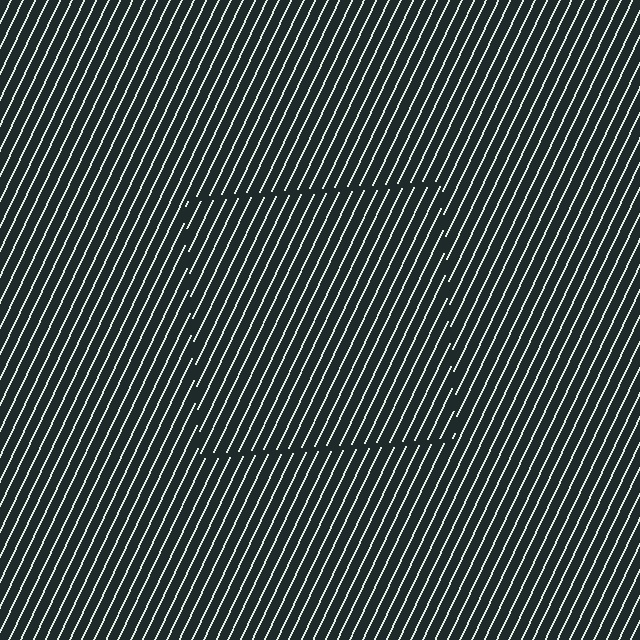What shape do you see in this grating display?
An illusory square. The interior of the shape contains the same grating, shifted by half a period — the contour is defined by the phase discontinuity where line-ends from the inner and outer gratings abut.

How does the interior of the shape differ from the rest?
The interior of the shape contains the same grating, shifted by half a period — the contour is defined by the phase discontinuity where line-ends from the inner and outer gratings abut.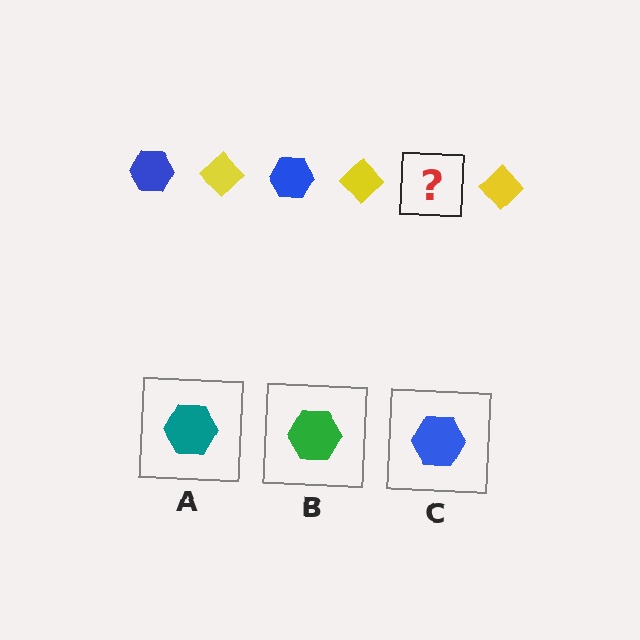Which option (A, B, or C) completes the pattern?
C.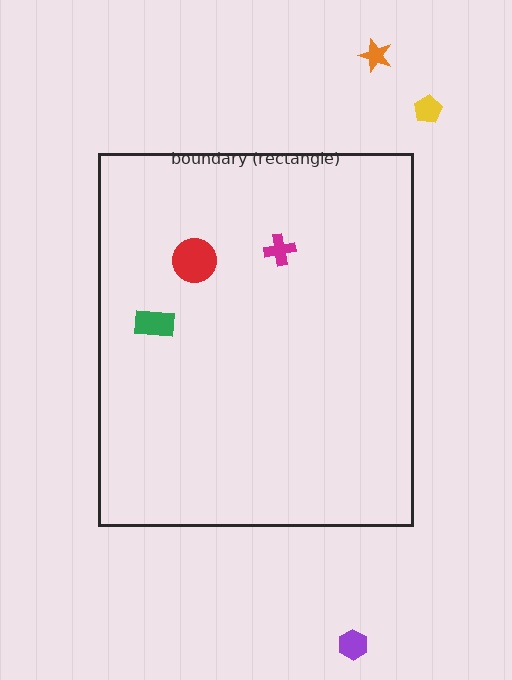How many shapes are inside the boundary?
3 inside, 3 outside.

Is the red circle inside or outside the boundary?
Inside.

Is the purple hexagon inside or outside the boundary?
Outside.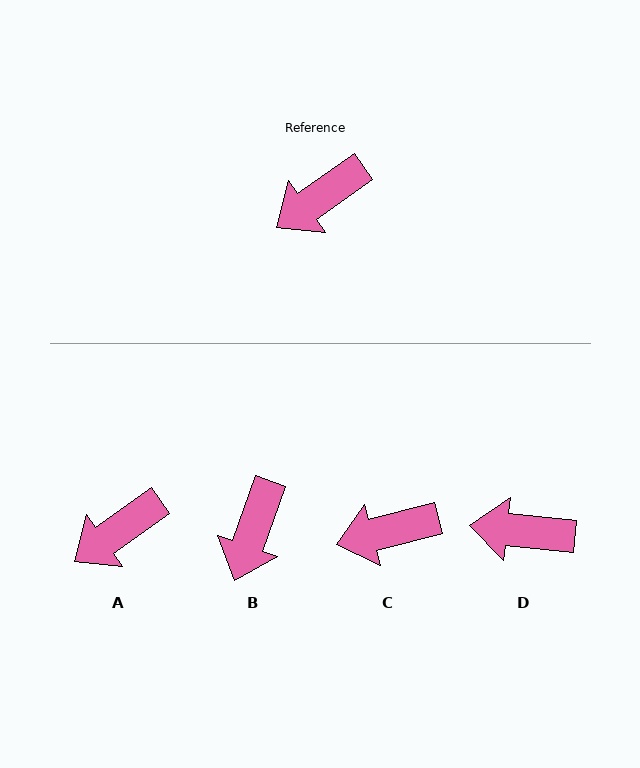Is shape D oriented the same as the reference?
No, it is off by about 41 degrees.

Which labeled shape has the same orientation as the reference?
A.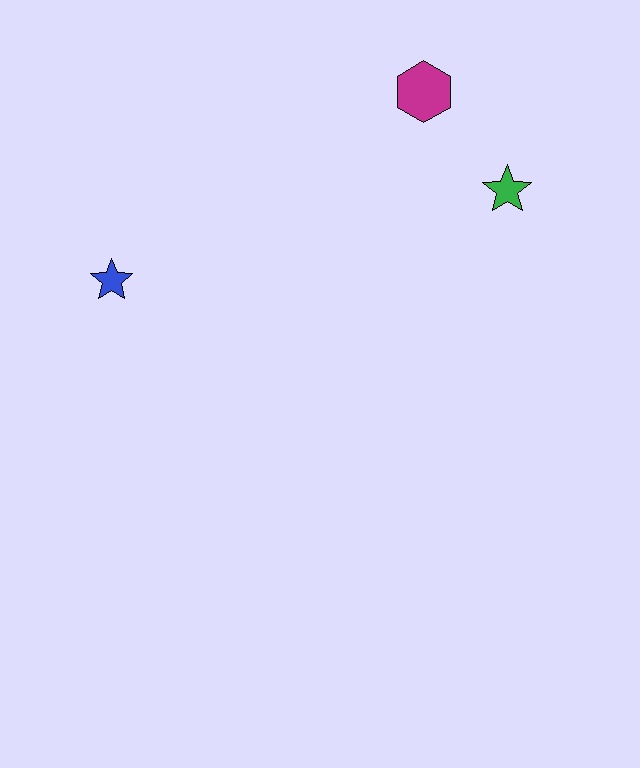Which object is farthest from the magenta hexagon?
The blue star is farthest from the magenta hexagon.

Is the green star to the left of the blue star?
No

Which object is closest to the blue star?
The magenta hexagon is closest to the blue star.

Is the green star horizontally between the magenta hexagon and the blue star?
No